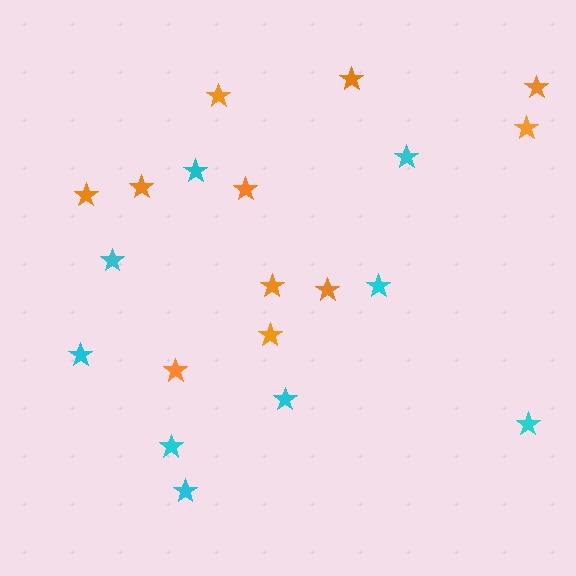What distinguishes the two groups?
There are 2 groups: one group of orange stars (11) and one group of cyan stars (9).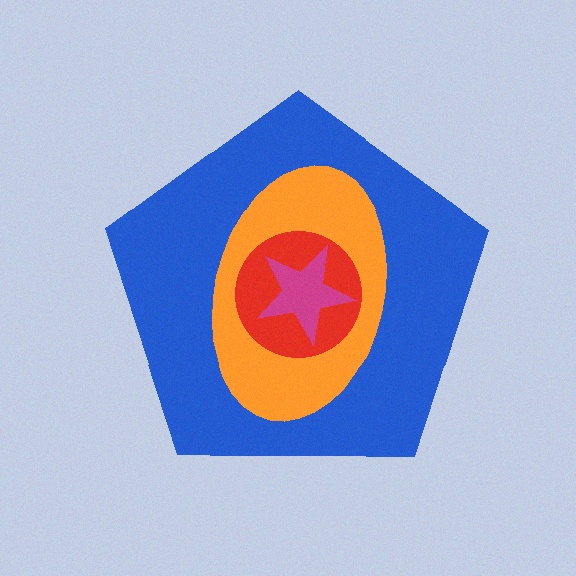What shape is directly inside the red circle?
The magenta star.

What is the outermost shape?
The blue pentagon.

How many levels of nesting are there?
4.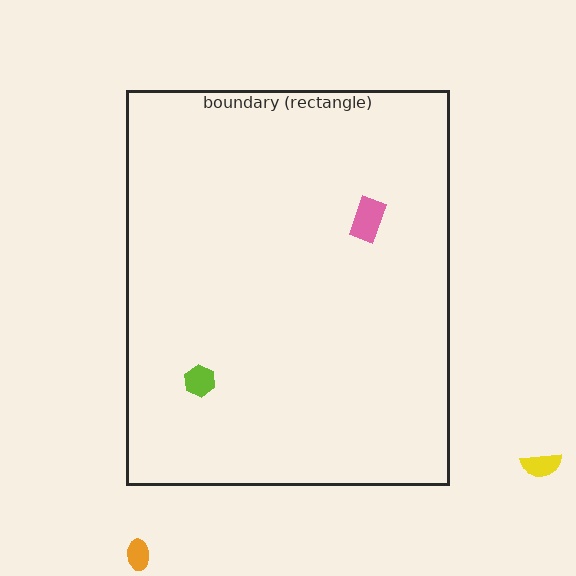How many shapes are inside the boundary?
2 inside, 2 outside.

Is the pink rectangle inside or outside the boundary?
Inside.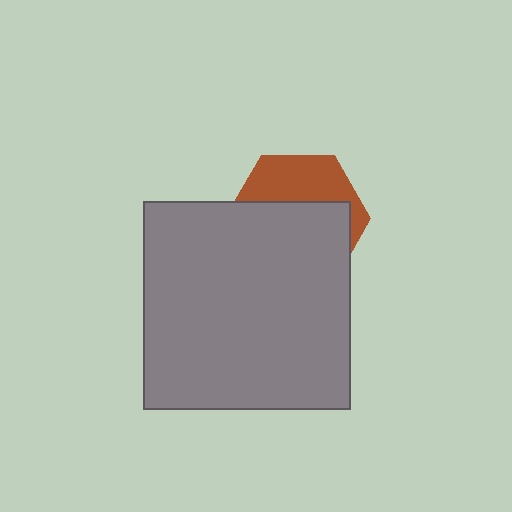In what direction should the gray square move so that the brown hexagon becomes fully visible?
The gray square should move down. That is the shortest direction to clear the overlap and leave the brown hexagon fully visible.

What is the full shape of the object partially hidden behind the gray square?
The partially hidden object is a brown hexagon.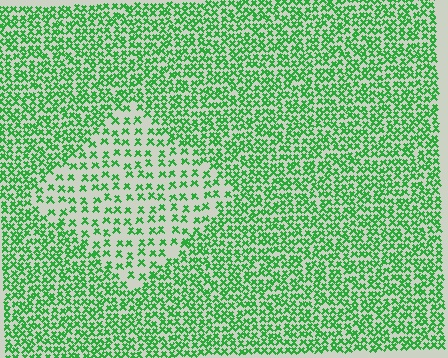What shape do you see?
I see a diamond.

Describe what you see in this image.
The image contains small green elements arranged at two different densities. A diamond-shaped region is visible where the elements are less densely packed than the surrounding area.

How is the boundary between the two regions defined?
The boundary is defined by a change in element density (approximately 2.1x ratio). All elements are the same color, size, and shape.